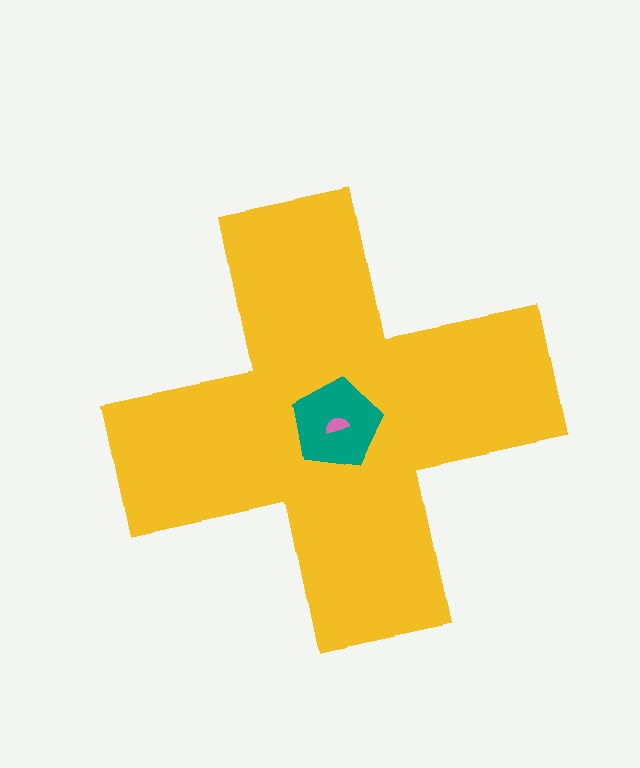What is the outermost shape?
The yellow cross.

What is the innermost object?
The pink semicircle.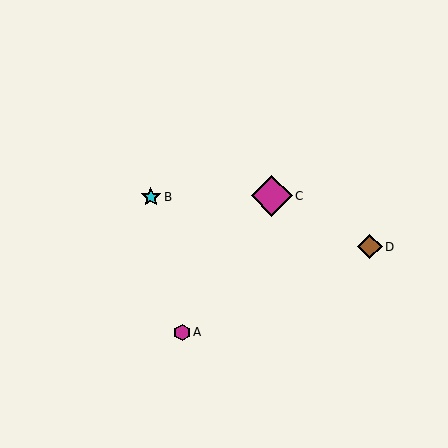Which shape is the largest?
The magenta diamond (labeled C) is the largest.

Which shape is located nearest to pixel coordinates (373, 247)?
The brown diamond (labeled D) at (370, 247) is nearest to that location.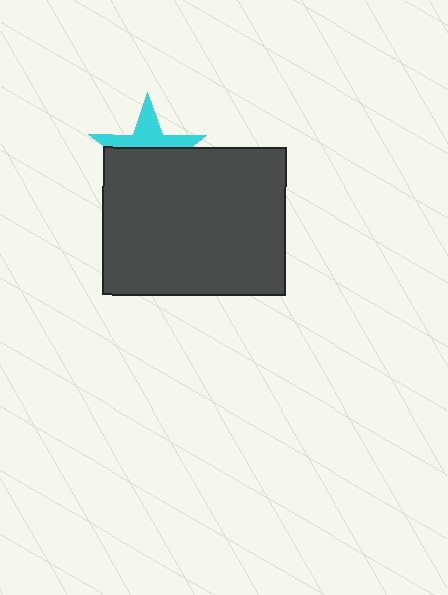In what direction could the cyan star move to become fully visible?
The cyan star could move up. That would shift it out from behind the dark gray rectangle entirely.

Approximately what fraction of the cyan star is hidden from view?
Roughly 59% of the cyan star is hidden behind the dark gray rectangle.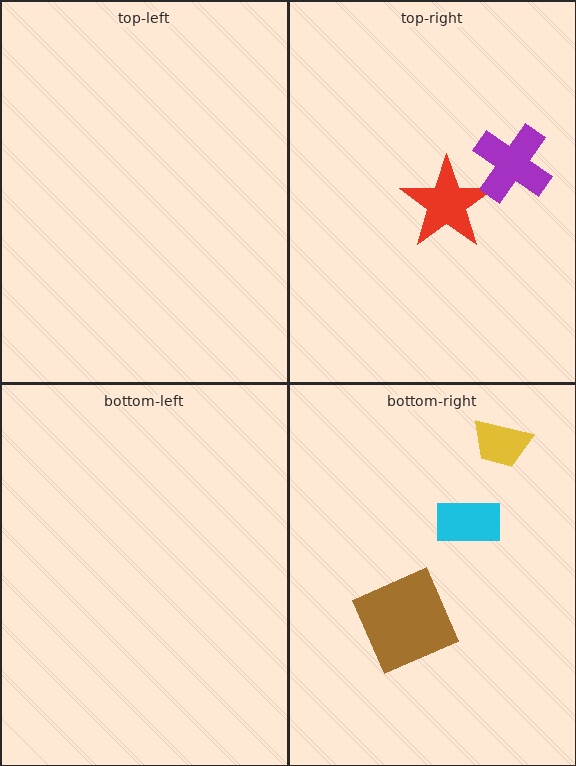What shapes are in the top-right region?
The red star, the purple cross.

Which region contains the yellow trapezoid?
The bottom-right region.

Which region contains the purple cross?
The top-right region.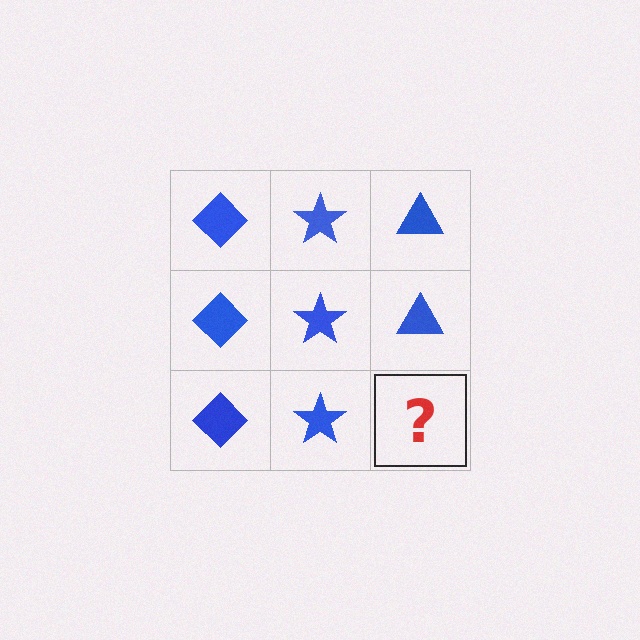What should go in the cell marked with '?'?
The missing cell should contain a blue triangle.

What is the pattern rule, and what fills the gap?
The rule is that each column has a consistent shape. The gap should be filled with a blue triangle.